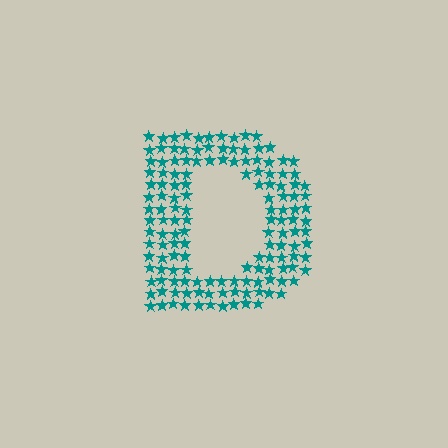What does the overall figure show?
The overall figure shows the letter D.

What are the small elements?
The small elements are stars.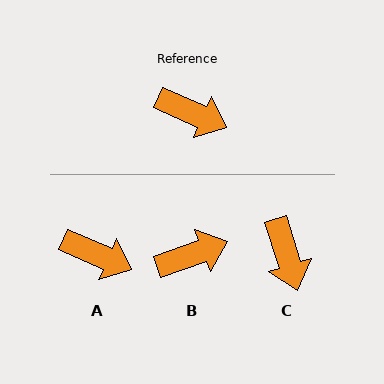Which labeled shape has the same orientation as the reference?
A.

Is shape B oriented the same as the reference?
No, it is off by about 44 degrees.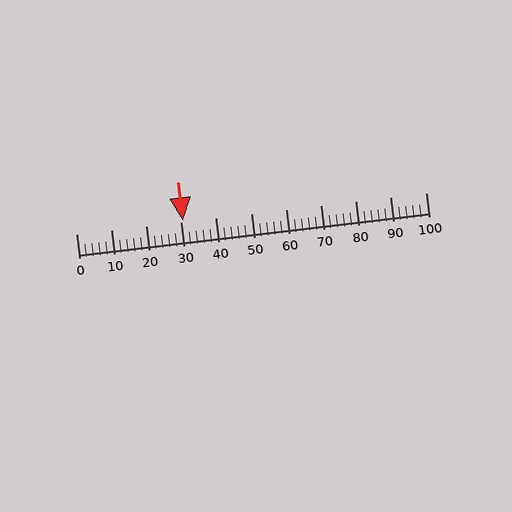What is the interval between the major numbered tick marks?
The major tick marks are spaced 10 units apart.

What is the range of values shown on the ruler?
The ruler shows values from 0 to 100.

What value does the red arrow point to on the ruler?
The red arrow points to approximately 30.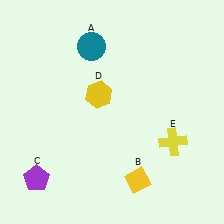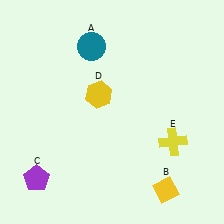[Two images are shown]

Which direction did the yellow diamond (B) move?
The yellow diamond (B) moved right.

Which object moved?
The yellow diamond (B) moved right.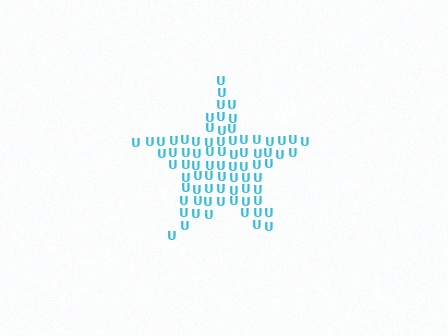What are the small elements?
The small elements are letter U's.